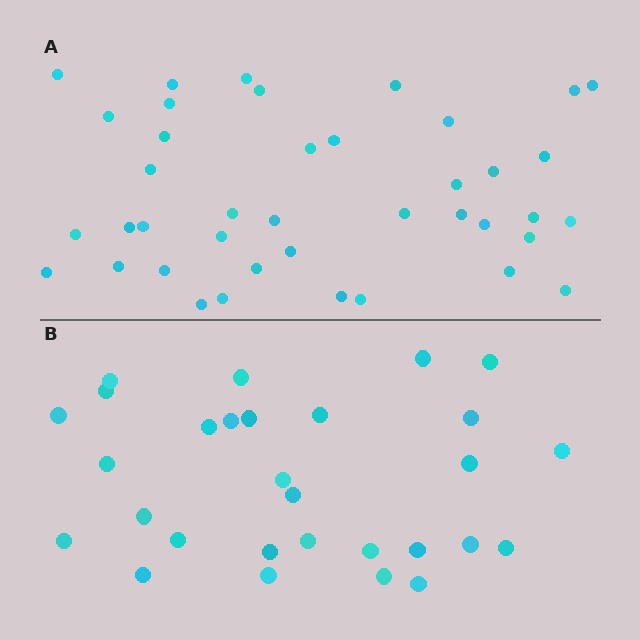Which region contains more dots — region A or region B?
Region A (the top region) has more dots.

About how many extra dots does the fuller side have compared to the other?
Region A has roughly 12 or so more dots than region B.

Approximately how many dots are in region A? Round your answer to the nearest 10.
About 40 dots.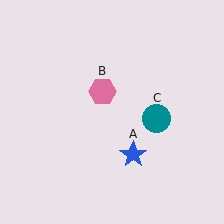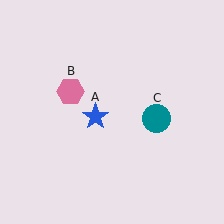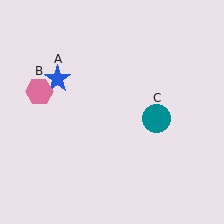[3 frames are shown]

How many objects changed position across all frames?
2 objects changed position: blue star (object A), pink hexagon (object B).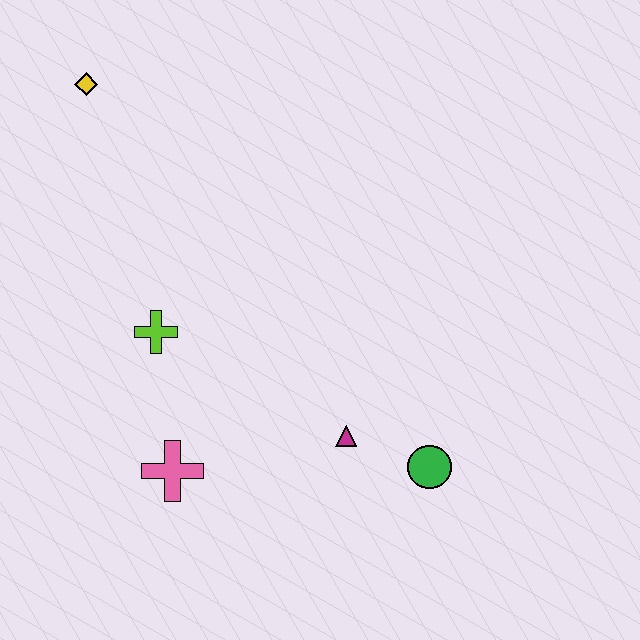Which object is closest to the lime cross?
The pink cross is closest to the lime cross.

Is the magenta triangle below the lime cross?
Yes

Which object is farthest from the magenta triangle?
The yellow diamond is farthest from the magenta triangle.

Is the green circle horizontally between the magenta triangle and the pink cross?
No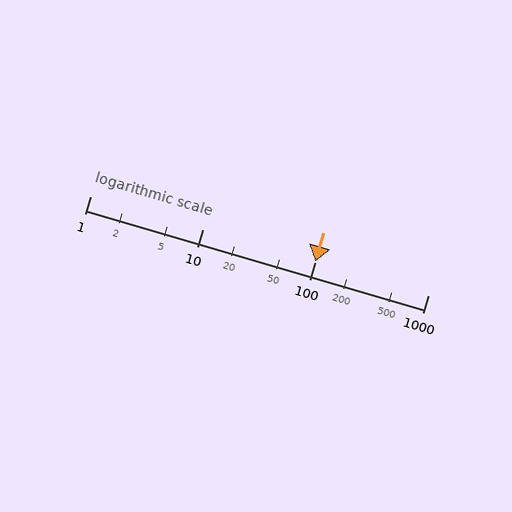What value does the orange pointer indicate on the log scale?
The pointer indicates approximately 99.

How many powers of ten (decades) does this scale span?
The scale spans 3 decades, from 1 to 1000.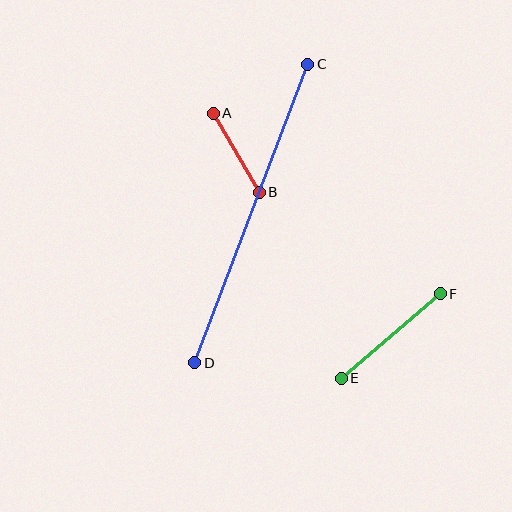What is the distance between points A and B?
The distance is approximately 92 pixels.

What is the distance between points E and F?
The distance is approximately 130 pixels.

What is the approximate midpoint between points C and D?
The midpoint is at approximately (251, 214) pixels.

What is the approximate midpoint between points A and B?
The midpoint is at approximately (236, 153) pixels.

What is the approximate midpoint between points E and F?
The midpoint is at approximately (391, 336) pixels.